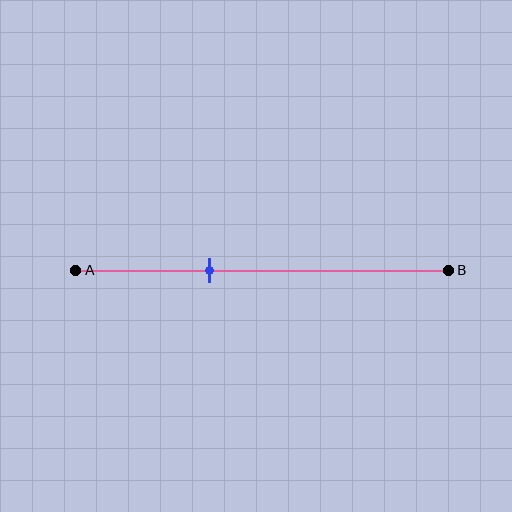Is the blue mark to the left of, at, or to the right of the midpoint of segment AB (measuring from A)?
The blue mark is to the left of the midpoint of segment AB.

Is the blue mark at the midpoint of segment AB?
No, the mark is at about 35% from A, not at the 50% midpoint.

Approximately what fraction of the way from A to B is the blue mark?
The blue mark is approximately 35% of the way from A to B.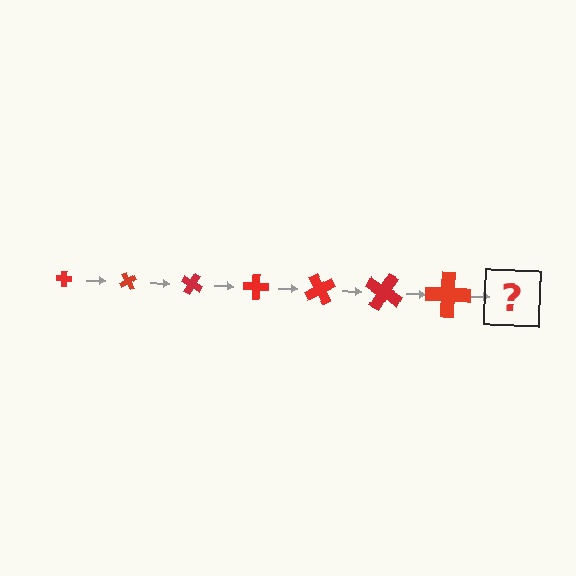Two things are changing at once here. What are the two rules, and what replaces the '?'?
The two rules are that the cross grows larger each step and it rotates 60 degrees each step. The '?' should be a cross, larger than the previous one and rotated 420 degrees from the start.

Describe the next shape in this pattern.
It should be a cross, larger than the previous one and rotated 420 degrees from the start.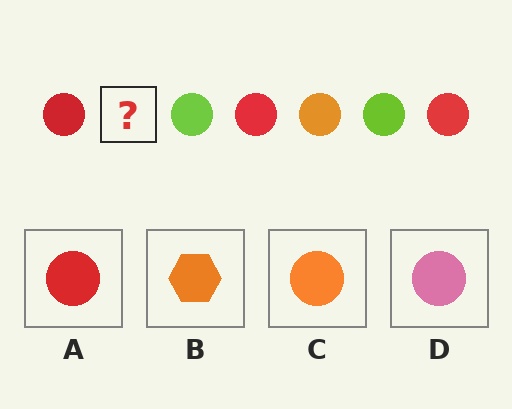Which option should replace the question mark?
Option C.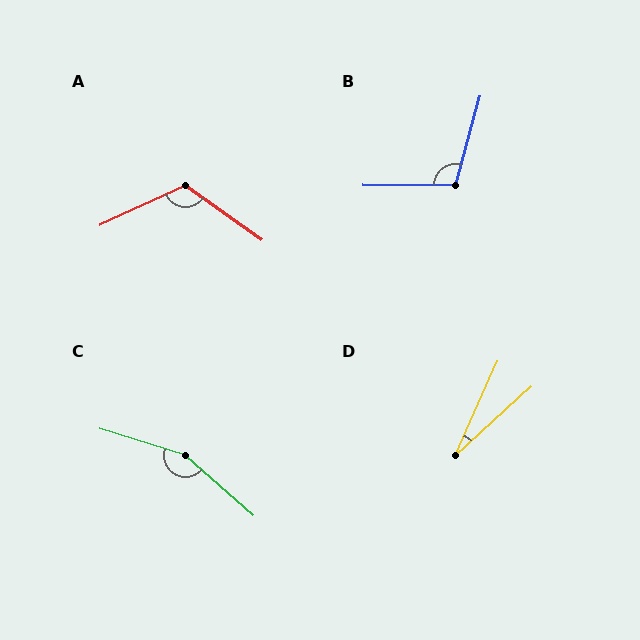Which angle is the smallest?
D, at approximately 24 degrees.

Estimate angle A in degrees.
Approximately 120 degrees.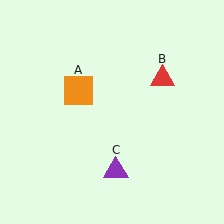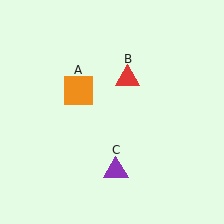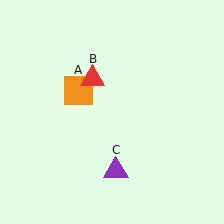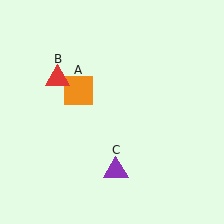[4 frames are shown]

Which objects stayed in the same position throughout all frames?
Orange square (object A) and purple triangle (object C) remained stationary.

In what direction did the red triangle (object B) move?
The red triangle (object B) moved left.